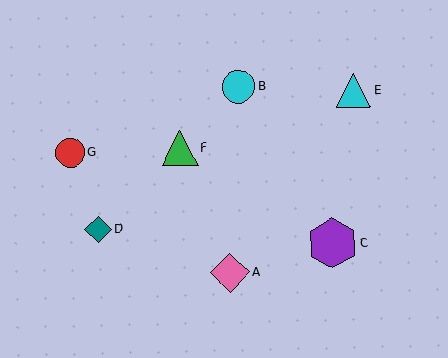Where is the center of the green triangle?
The center of the green triangle is at (180, 148).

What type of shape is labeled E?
Shape E is a cyan triangle.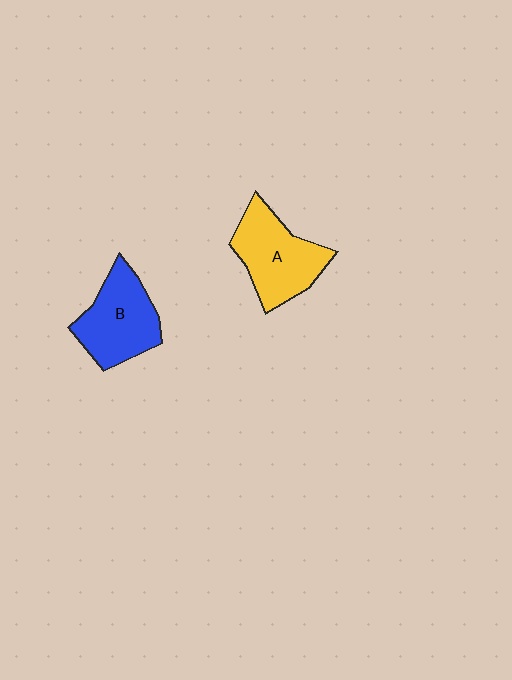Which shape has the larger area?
Shape A (yellow).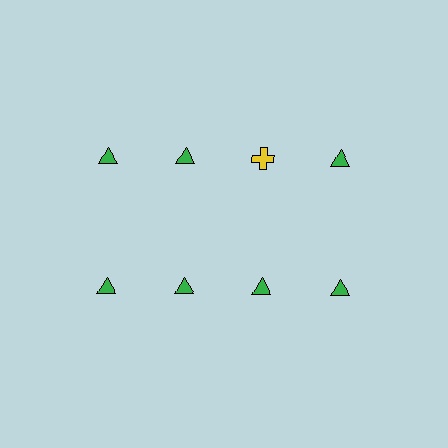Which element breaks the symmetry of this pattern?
The yellow cross in the top row, center column breaks the symmetry. All other shapes are green triangles.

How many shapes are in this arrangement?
There are 8 shapes arranged in a grid pattern.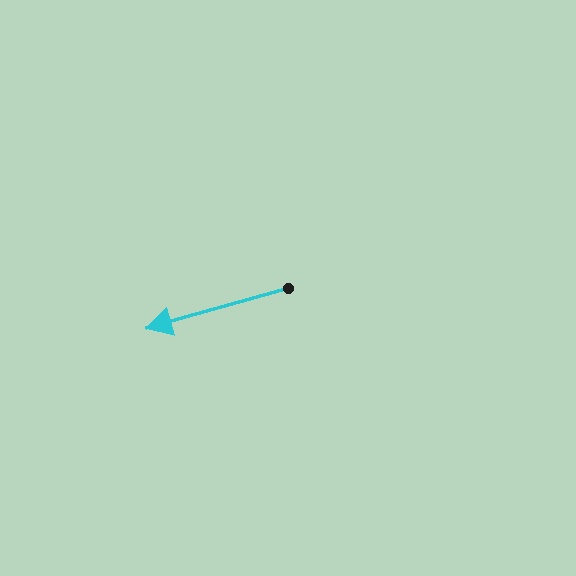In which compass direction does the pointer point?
West.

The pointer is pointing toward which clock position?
Roughly 8 o'clock.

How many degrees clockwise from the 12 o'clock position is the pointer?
Approximately 254 degrees.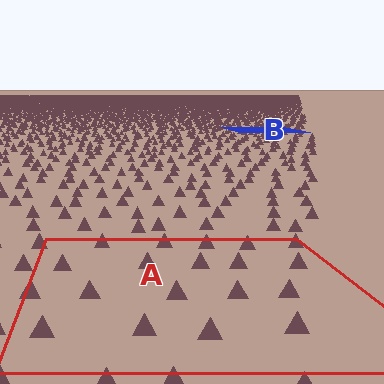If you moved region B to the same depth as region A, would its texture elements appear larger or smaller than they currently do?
They would appear larger. At a closer depth, the same texture elements are projected at a bigger on-screen size.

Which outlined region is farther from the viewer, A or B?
Region B is farther from the viewer — the texture elements inside it appear smaller and more densely packed.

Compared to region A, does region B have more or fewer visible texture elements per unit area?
Region B has more texture elements per unit area — they are packed more densely because it is farther away.